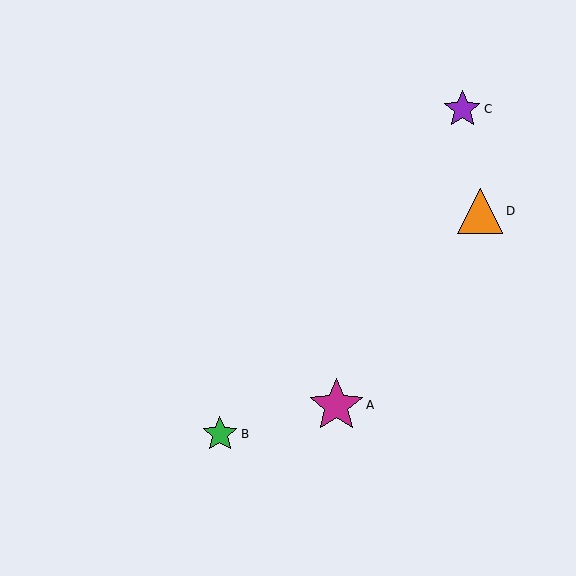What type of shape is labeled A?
Shape A is a magenta star.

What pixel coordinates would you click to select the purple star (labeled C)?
Click at (462, 109) to select the purple star C.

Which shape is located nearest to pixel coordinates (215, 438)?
The green star (labeled B) at (220, 434) is nearest to that location.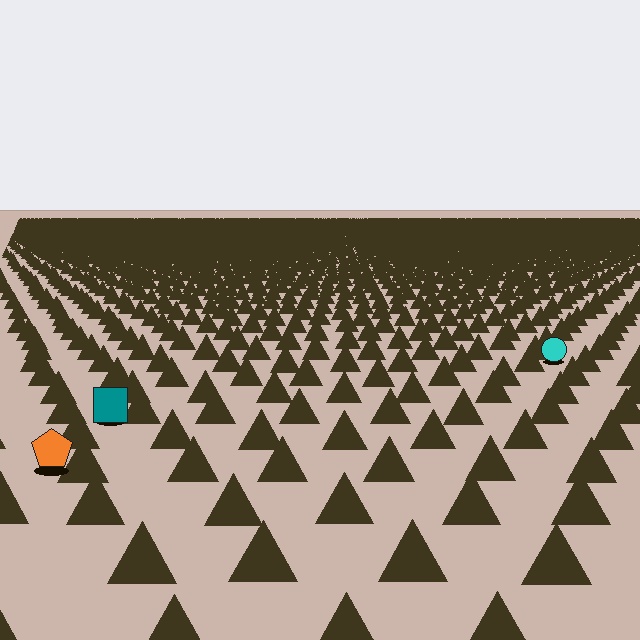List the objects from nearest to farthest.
From nearest to farthest: the orange pentagon, the teal square, the cyan circle.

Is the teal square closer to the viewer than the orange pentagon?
No. The orange pentagon is closer — you can tell from the texture gradient: the ground texture is coarser near it.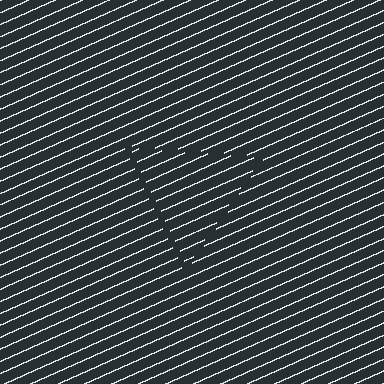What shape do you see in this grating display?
An illusory triangle. The interior of the shape contains the same grating, shifted by half a period — the contour is defined by the phase discontinuity where line-ends from the inner and outer gratings abut.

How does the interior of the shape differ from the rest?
The interior of the shape contains the same grating, shifted by half a period — the contour is defined by the phase discontinuity where line-ends from the inner and outer gratings abut.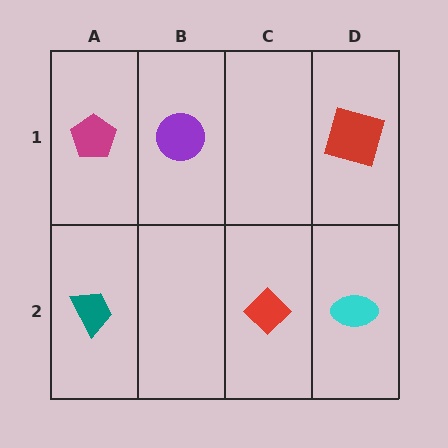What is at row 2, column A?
A teal trapezoid.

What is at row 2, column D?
A cyan ellipse.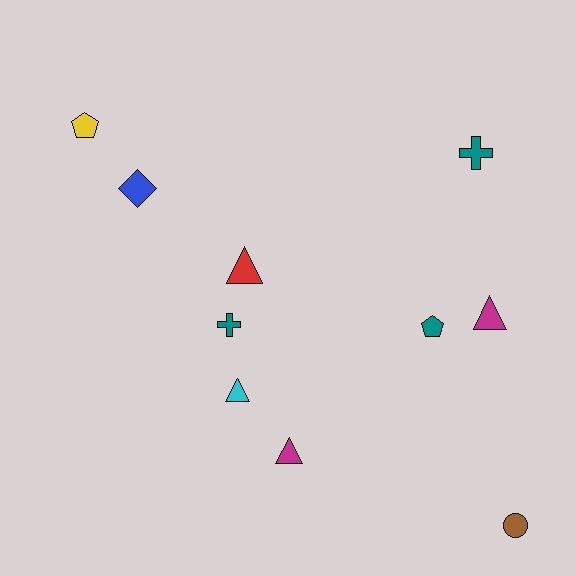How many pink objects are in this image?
There are no pink objects.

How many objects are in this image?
There are 10 objects.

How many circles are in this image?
There is 1 circle.